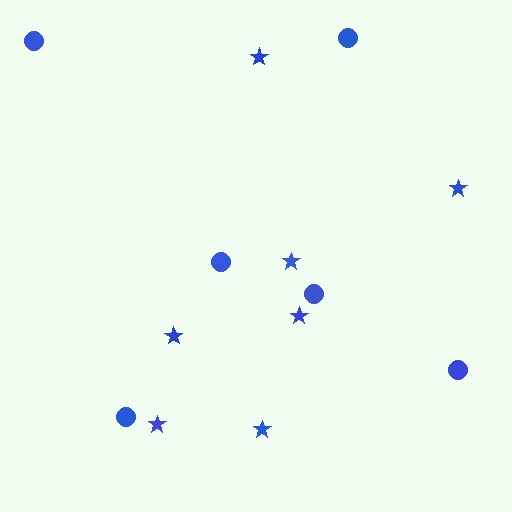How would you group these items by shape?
There are 2 groups: one group of circles (6) and one group of stars (7).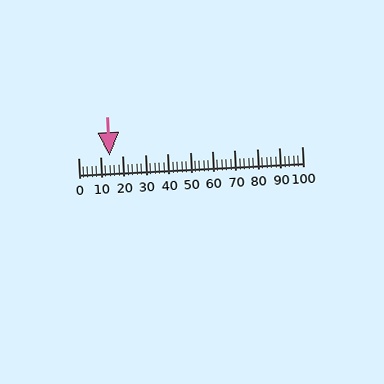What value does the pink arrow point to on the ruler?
The pink arrow points to approximately 14.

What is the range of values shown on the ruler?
The ruler shows values from 0 to 100.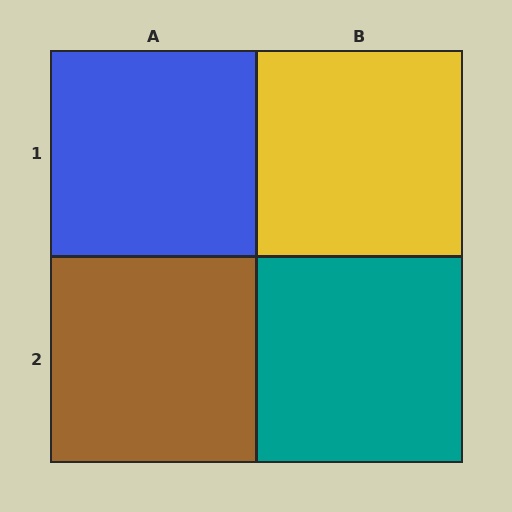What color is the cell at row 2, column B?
Teal.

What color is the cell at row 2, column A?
Brown.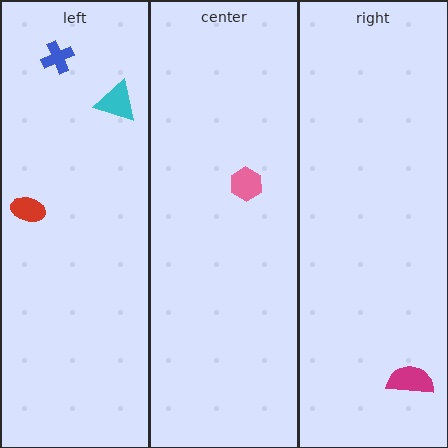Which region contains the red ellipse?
The left region.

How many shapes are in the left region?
3.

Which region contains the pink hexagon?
The center region.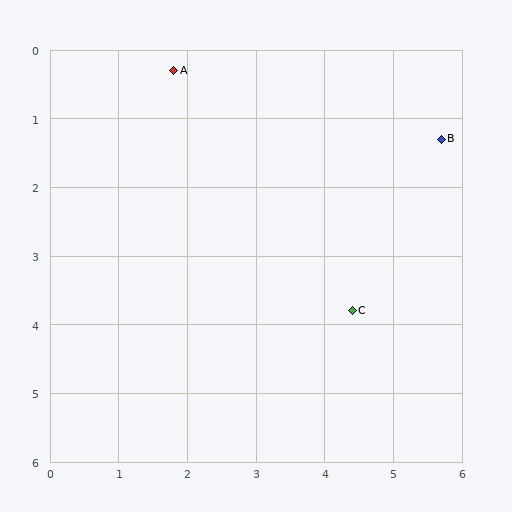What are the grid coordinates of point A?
Point A is at approximately (1.8, 0.3).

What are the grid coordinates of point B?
Point B is at approximately (5.7, 1.3).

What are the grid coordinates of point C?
Point C is at approximately (4.4, 3.8).